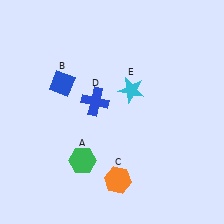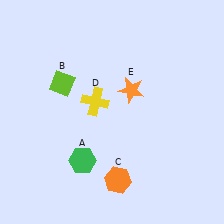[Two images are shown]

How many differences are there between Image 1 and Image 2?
There are 3 differences between the two images.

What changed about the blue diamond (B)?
In Image 1, B is blue. In Image 2, it changed to lime.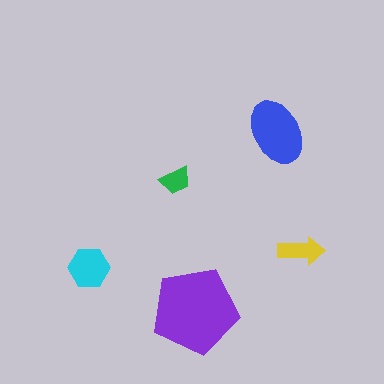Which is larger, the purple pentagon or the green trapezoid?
The purple pentagon.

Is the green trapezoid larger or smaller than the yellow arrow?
Smaller.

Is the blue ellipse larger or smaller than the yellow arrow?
Larger.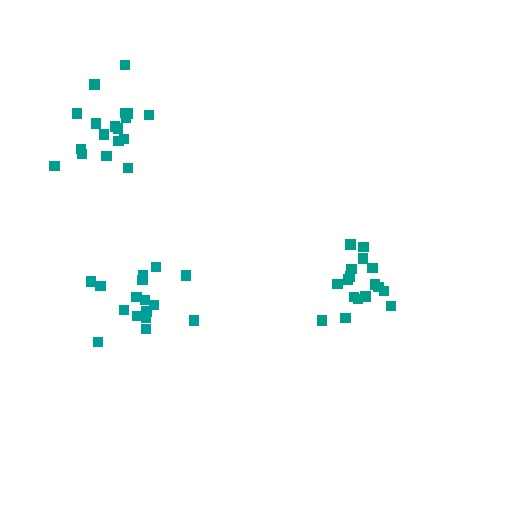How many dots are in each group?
Group 1: 16 dots, Group 2: 17 dots, Group 3: 18 dots (51 total).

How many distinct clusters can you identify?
There are 3 distinct clusters.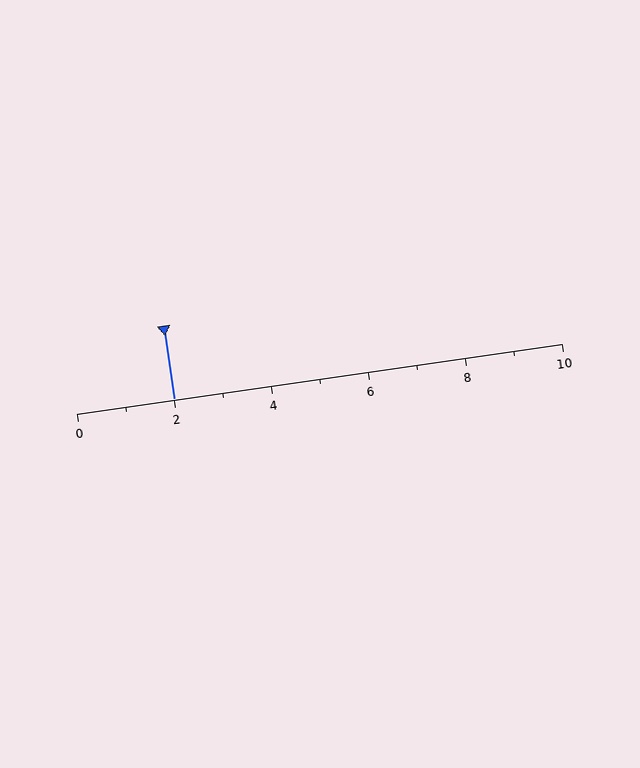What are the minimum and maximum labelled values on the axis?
The axis runs from 0 to 10.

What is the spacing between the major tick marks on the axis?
The major ticks are spaced 2 apart.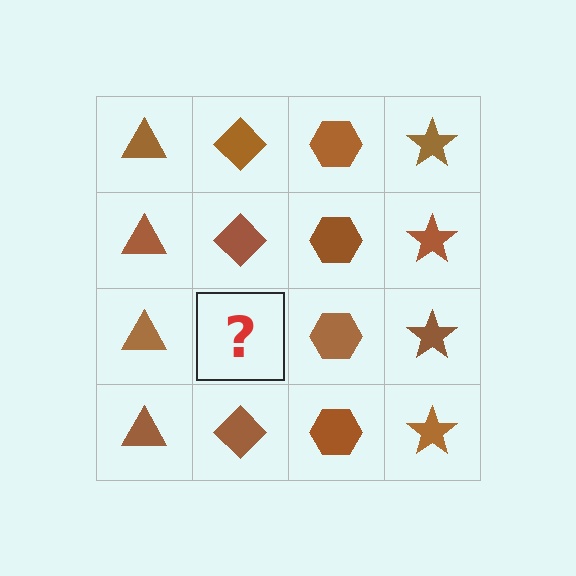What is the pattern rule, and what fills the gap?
The rule is that each column has a consistent shape. The gap should be filled with a brown diamond.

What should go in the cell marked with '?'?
The missing cell should contain a brown diamond.